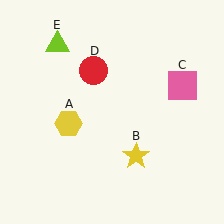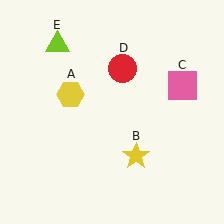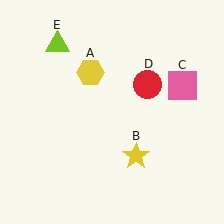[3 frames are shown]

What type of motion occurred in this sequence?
The yellow hexagon (object A), red circle (object D) rotated clockwise around the center of the scene.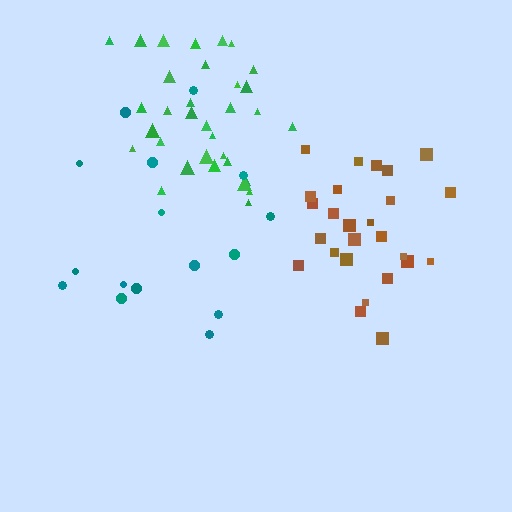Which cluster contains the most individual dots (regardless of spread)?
Green (33).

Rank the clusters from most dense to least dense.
brown, green, teal.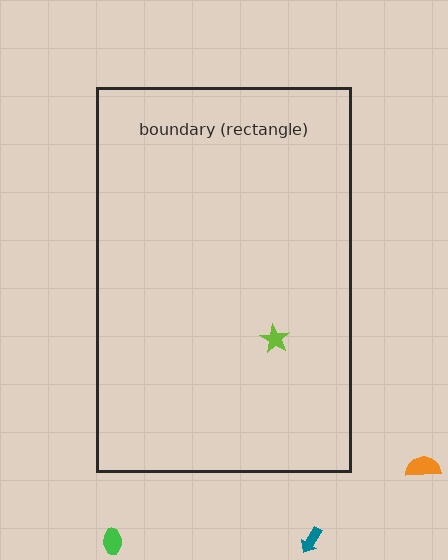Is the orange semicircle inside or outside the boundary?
Outside.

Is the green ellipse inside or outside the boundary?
Outside.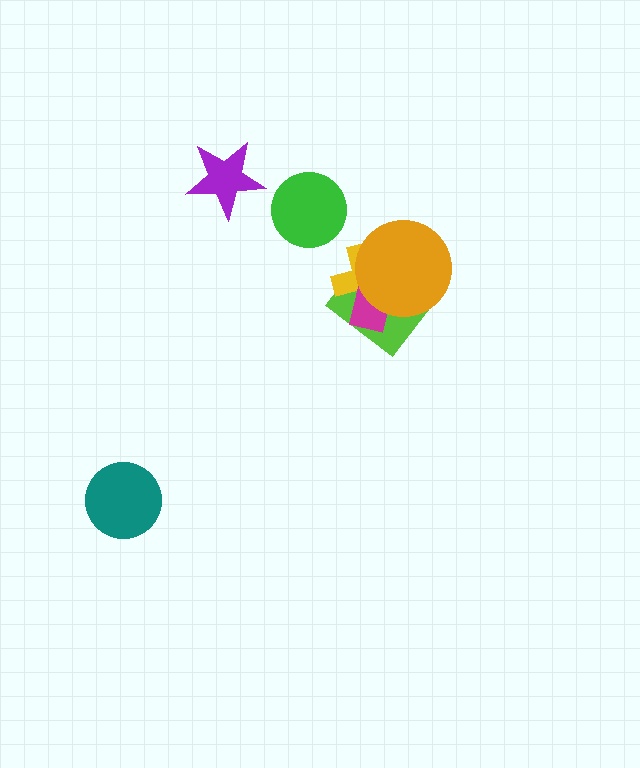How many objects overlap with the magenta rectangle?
3 objects overlap with the magenta rectangle.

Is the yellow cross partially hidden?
Yes, it is partially covered by another shape.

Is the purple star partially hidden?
No, no other shape covers it.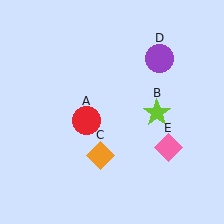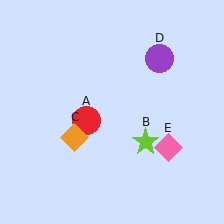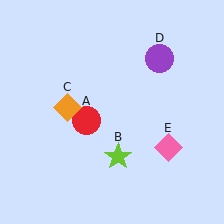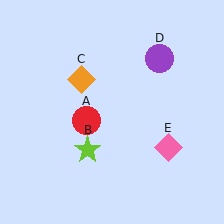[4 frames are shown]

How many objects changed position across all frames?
2 objects changed position: lime star (object B), orange diamond (object C).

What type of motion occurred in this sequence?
The lime star (object B), orange diamond (object C) rotated clockwise around the center of the scene.